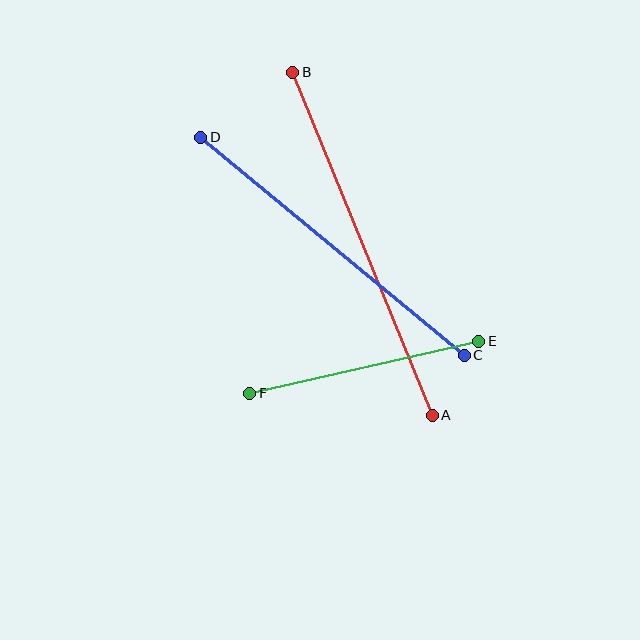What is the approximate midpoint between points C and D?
The midpoint is at approximately (333, 246) pixels.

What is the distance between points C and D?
The distance is approximately 342 pixels.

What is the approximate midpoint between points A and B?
The midpoint is at approximately (362, 244) pixels.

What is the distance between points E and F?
The distance is approximately 235 pixels.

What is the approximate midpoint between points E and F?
The midpoint is at approximately (364, 367) pixels.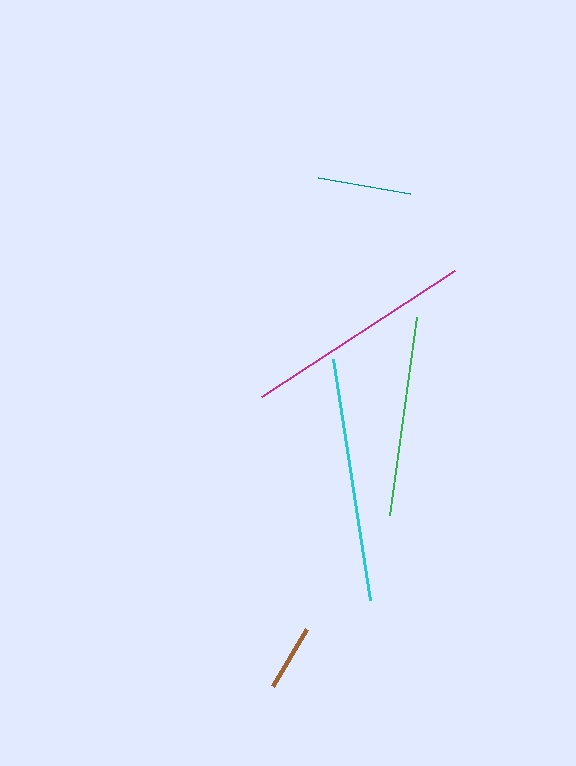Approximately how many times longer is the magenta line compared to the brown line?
The magenta line is approximately 3.5 times the length of the brown line.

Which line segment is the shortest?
The brown line is the shortest at approximately 66 pixels.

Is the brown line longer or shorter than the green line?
The green line is longer than the brown line.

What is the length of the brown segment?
The brown segment is approximately 66 pixels long.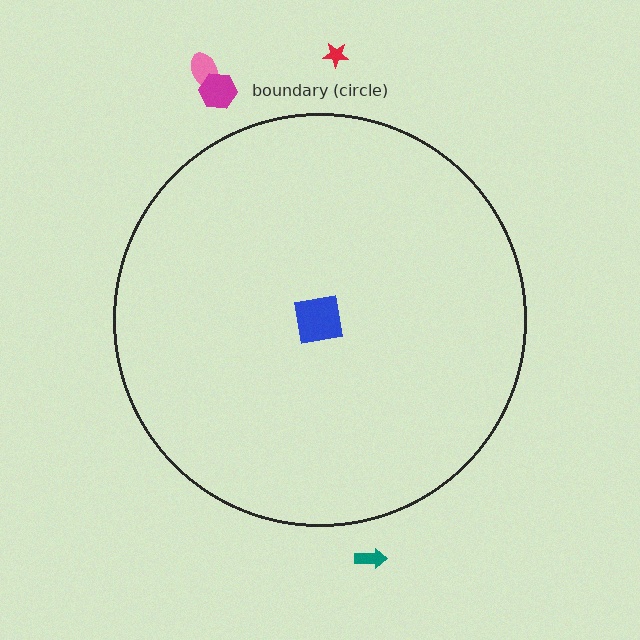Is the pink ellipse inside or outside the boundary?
Outside.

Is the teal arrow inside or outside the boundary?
Outside.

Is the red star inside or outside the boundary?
Outside.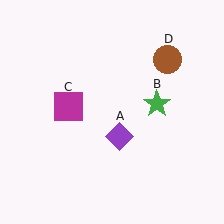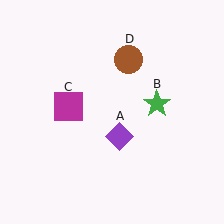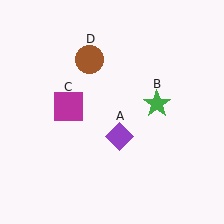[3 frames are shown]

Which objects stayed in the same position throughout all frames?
Purple diamond (object A) and green star (object B) and magenta square (object C) remained stationary.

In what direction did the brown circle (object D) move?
The brown circle (object D) moved left.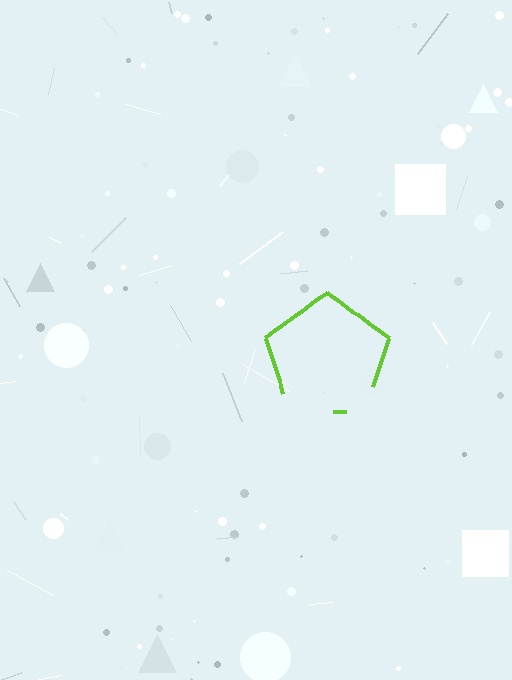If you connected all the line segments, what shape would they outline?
They would outline a pentagon.